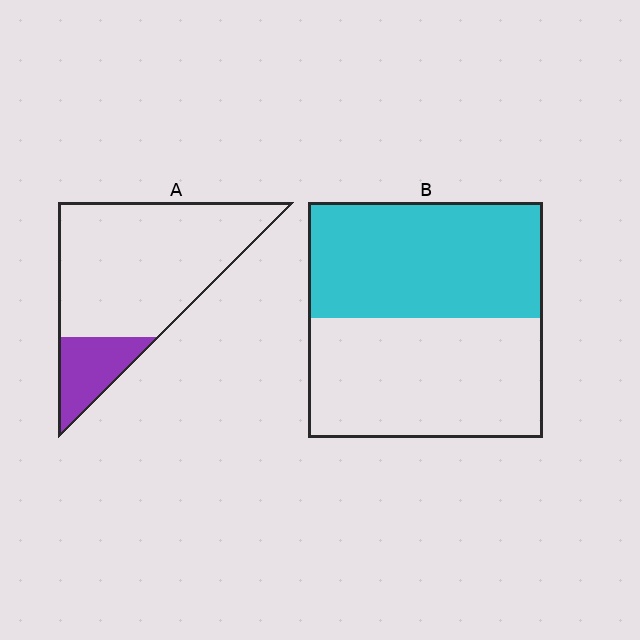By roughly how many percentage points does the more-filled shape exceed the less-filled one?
By roughly 30 percentage points (B over A).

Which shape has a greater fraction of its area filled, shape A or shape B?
Shape B.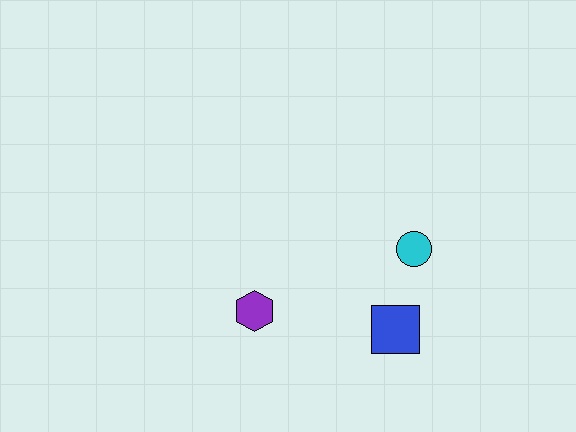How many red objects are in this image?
There are no red objects.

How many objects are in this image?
There are 3 objects.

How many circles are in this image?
There is 1 circle.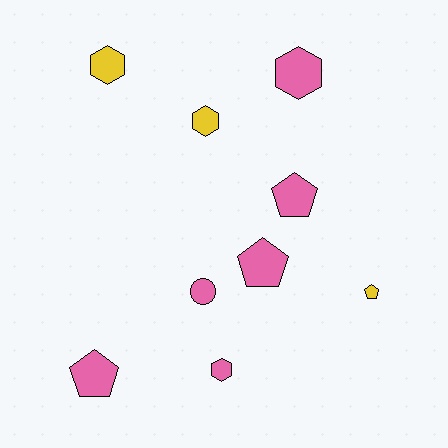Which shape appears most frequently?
Pentagon, with 4 objects.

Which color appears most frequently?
Pink, with 6 objects.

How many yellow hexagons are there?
There are 2 yellow hexagons.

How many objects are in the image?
There are 9 objects.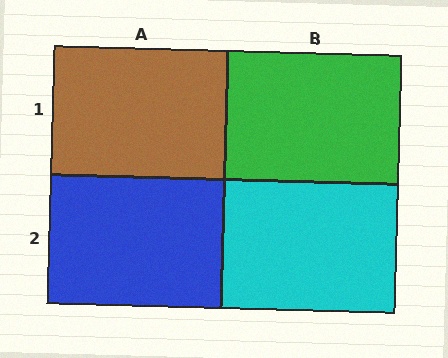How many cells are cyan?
1 cell is cyan.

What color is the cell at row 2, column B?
Cyan.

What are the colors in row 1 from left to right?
Brown, green.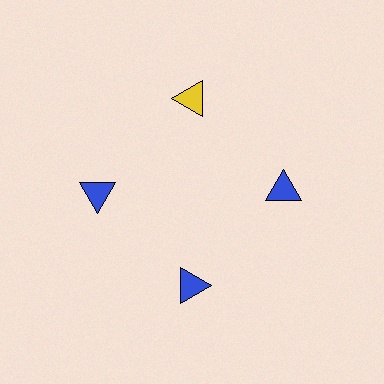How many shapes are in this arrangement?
There are 4 shapes arranged in a ring pattern.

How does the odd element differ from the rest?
It has a different color: yellow instead of blue.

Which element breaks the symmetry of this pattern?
The yellow triangle at roughly the 12 o'clock position breaks the symmetry. All other shapes are blue triangles.